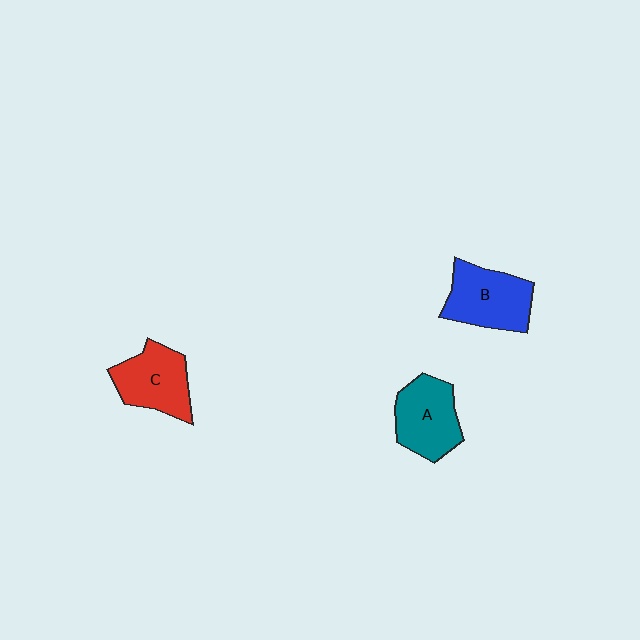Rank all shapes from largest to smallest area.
From largest to smallest: B (blue), A (teal), C (red).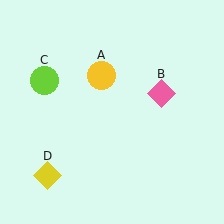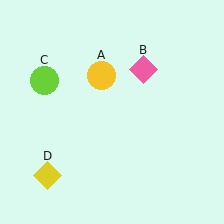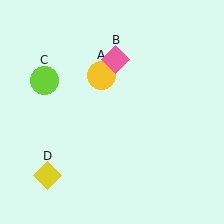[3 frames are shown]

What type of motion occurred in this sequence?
The pink diamond (object B) rotated counterclockwise around the center of the scene.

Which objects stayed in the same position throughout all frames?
Yellow circle (object A) and lime circle (object C) and yellow diamond (object D) remained stationary.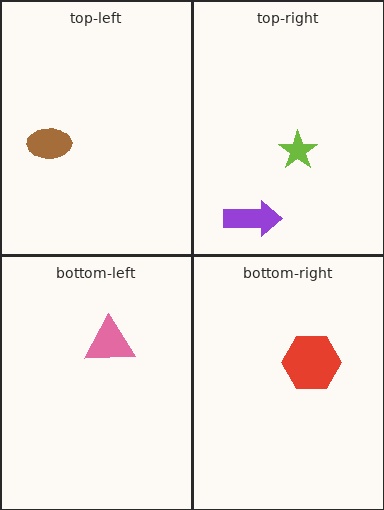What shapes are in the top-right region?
The purple arrow, the lime star.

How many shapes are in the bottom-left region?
1.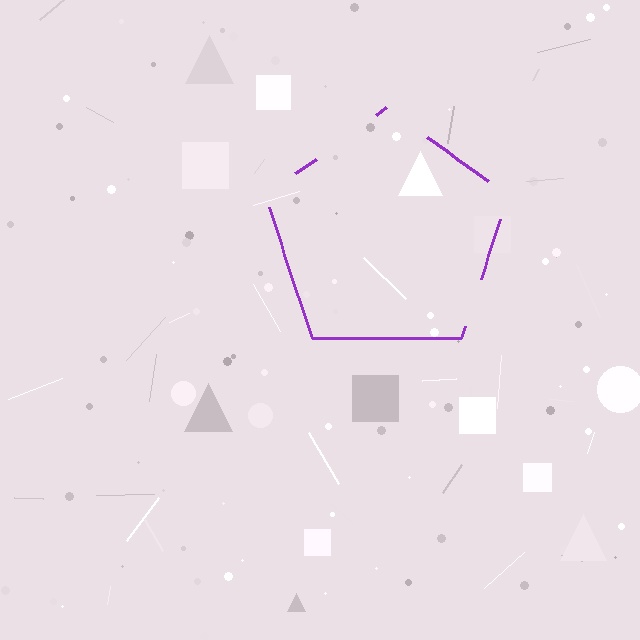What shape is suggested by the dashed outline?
The dashed outline suggests a pentagon.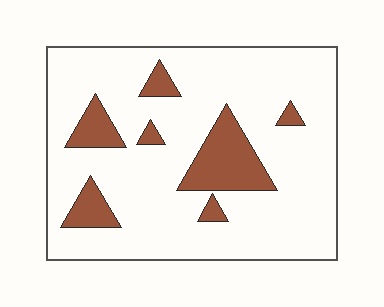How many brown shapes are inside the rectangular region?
7.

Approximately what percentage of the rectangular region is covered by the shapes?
Approximately 15%.